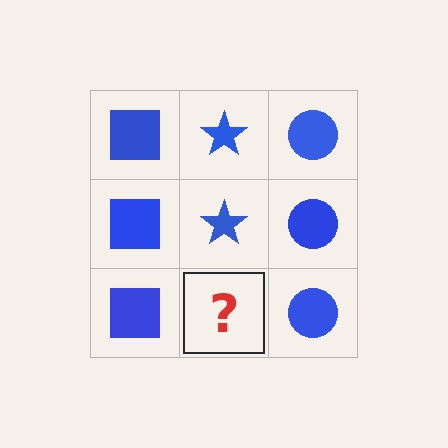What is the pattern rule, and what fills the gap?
The rule is that each column has a consistent shape. The gap should be filled with a blue star.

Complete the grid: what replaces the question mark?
The question mark should be replaced with a blue star.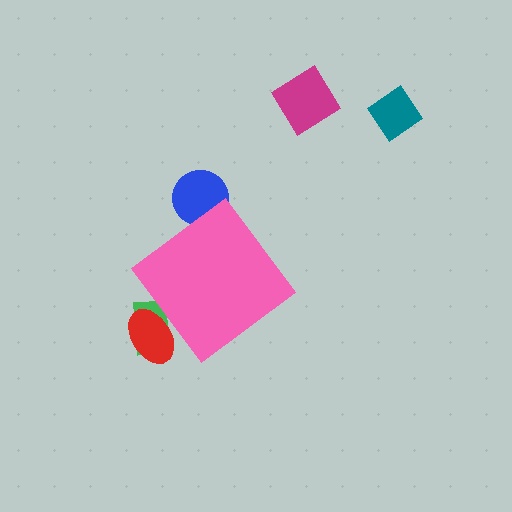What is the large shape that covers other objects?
A pink diamond.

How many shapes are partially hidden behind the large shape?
3 shapes are partially hidden.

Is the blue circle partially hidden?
Yes, the blue circle is partially hidden behind the pink diamond.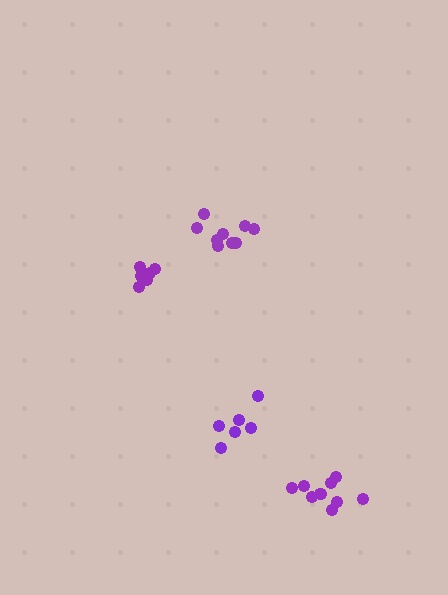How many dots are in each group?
Group 1: 9 dots, Group 2: 6 dots, Group 3: 6 dots, Group 4: 9 dots (30 total).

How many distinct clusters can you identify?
There are 4 distinct clusters.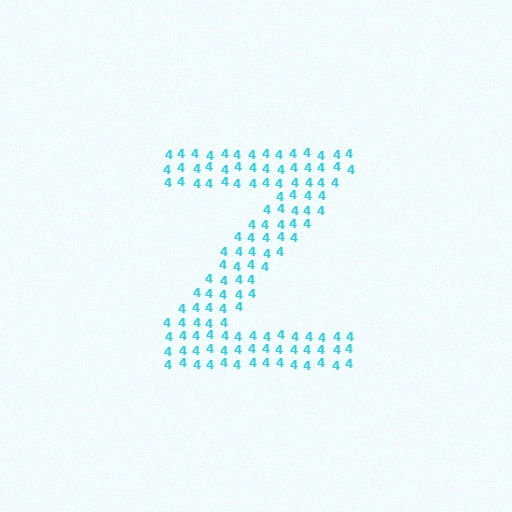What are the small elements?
The small elements are digit 4's.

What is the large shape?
The large shape is the letter Z.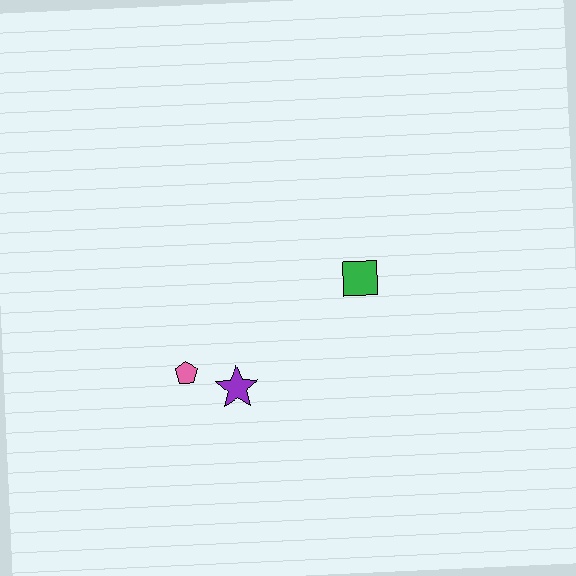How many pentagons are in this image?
There is 1 pentagon.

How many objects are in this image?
There are 3 objects.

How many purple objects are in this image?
There is 1 purple object.